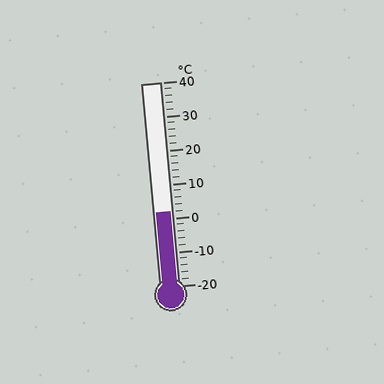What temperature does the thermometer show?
The thermometer shows approximately 2°C.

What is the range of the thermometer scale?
The thermometer scale ranges from -20°C to 40°C.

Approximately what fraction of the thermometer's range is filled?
The thermometer is filled to approximately 35% of its range.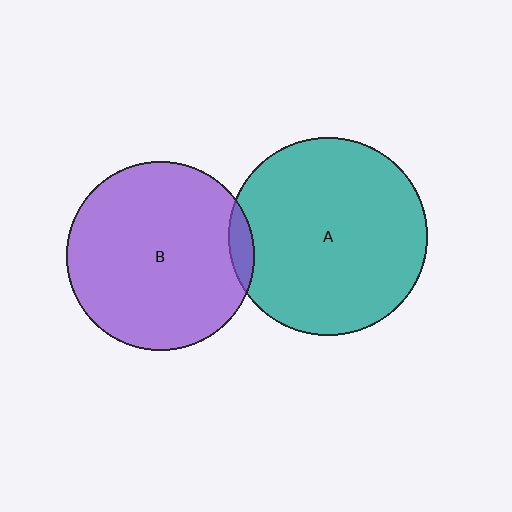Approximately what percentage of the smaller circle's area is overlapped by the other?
Approximately 5%.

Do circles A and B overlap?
Yes.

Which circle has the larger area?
Circle A (teal).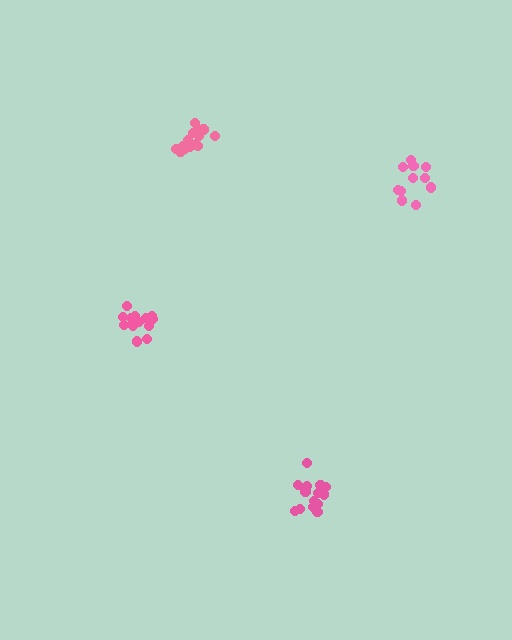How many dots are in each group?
Group 1: 16 dots, Group 2: 15 dots, Group 3: 11 dots, Group 4: 15 dots (57 total).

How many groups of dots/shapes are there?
There are 4 groups.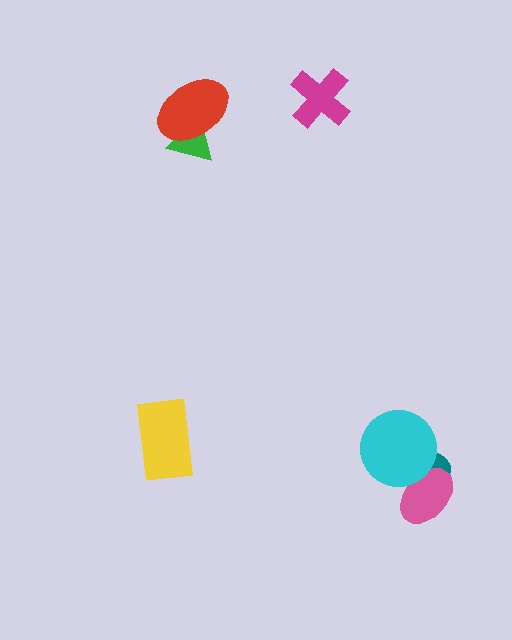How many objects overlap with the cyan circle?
2 objects overlap with the cyan circle.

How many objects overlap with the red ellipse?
1 object overlaps with the red ellipse.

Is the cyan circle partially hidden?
No, no other shape covers it.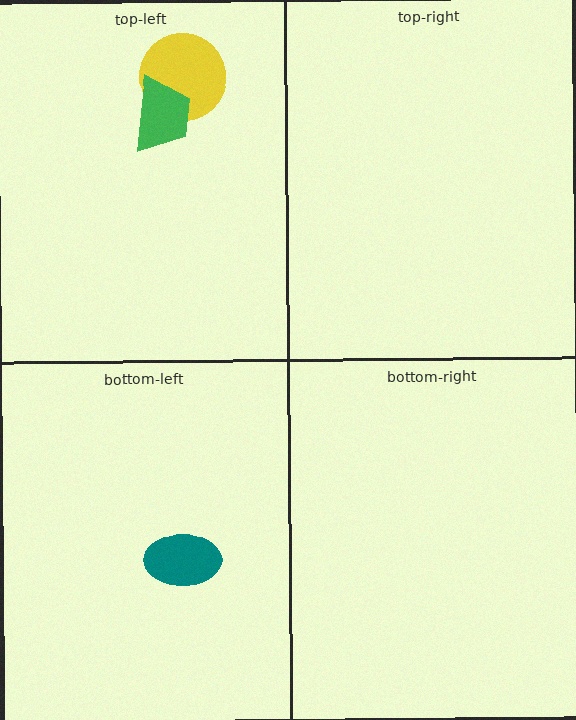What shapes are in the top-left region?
The yellow circle, the green trapezoid.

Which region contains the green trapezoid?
The top-left region.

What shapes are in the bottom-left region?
The teal ellipse.